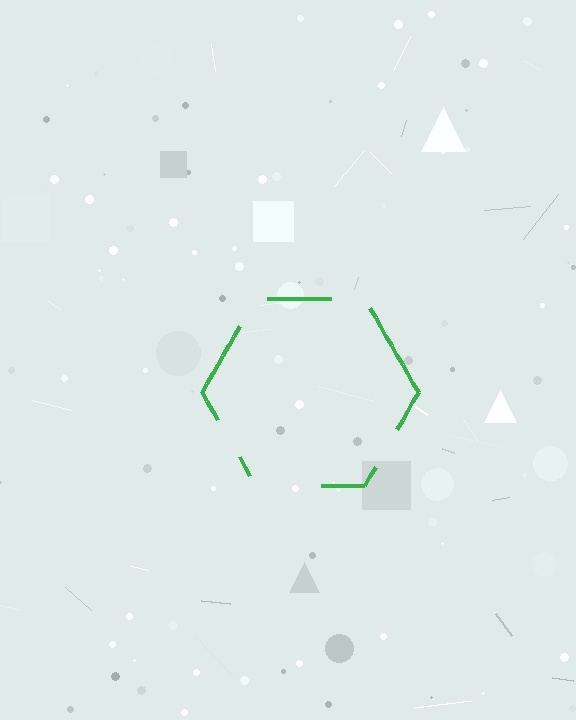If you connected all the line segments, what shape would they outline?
They would outline a hexagon.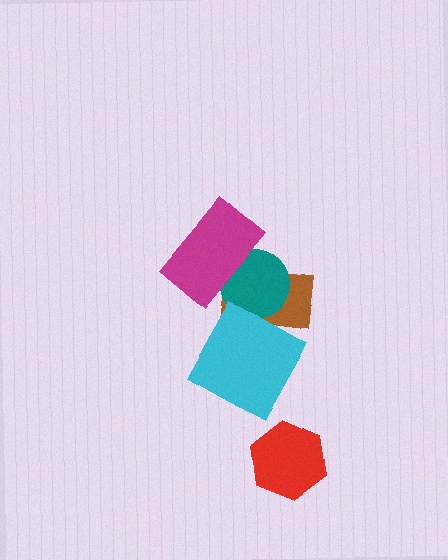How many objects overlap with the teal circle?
2 objects overlap with the teal circle.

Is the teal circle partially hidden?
Yes, it is partially covered by another shape.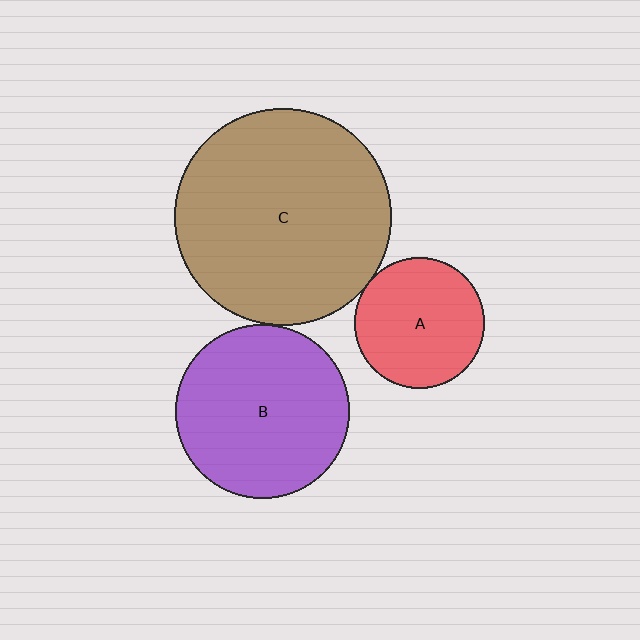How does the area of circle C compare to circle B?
Approximately 1.6 times.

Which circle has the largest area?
Circle C (brown).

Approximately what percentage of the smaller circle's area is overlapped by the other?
Approximately 5%.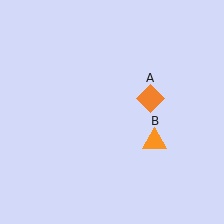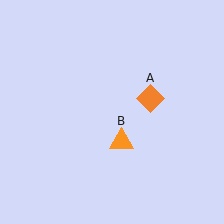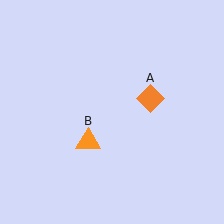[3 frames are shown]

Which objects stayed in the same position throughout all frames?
Orange diamond (object A) remained stationary.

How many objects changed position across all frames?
1 object changed position: orange triangle (object B).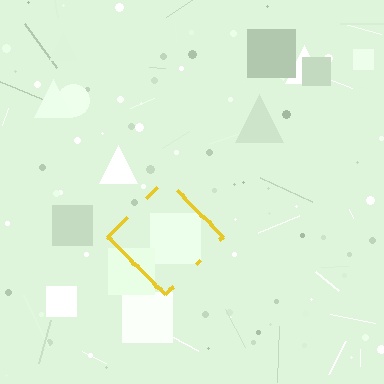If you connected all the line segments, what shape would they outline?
They would outline a diamond.